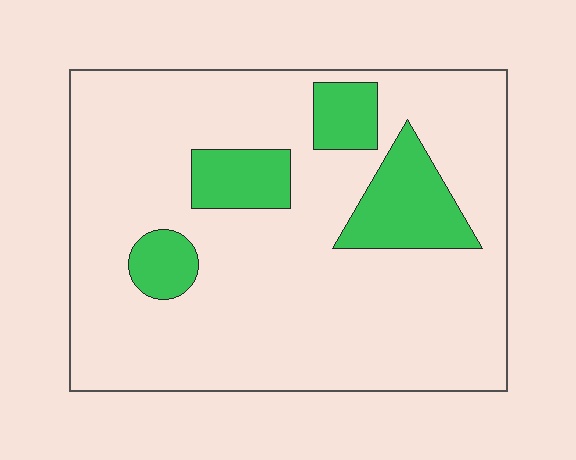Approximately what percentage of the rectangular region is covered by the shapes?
Approximately 15%.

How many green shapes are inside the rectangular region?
4.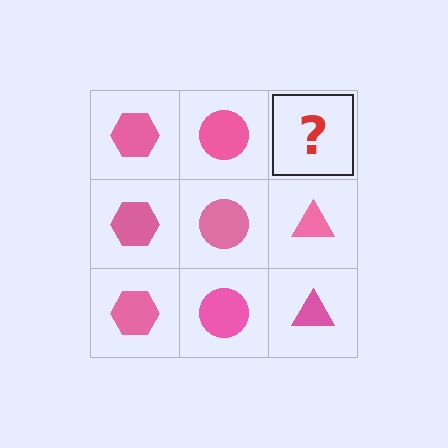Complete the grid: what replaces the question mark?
The question mark should be replaced with a pink triangle.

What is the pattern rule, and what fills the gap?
The rule is that each column has a consistent shape. The gap should be filled with a pink triangle.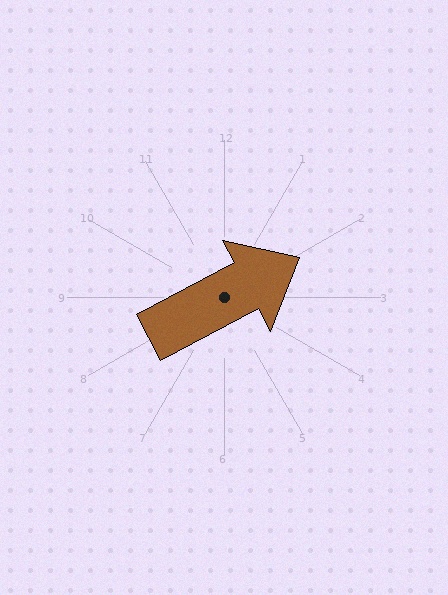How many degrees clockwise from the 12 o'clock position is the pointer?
Approximately 62 degrees.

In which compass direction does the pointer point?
Northeast.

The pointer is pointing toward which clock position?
Roughly 2 o'clock.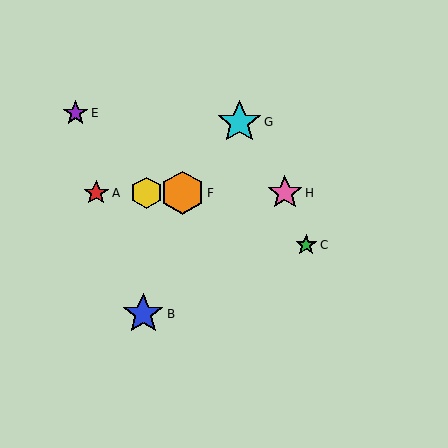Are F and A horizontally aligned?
Yes, both are at y≈193.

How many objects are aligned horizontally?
4 objects (A, D, F, H) are aligned horizontally.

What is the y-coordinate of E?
Object E is at y≈113.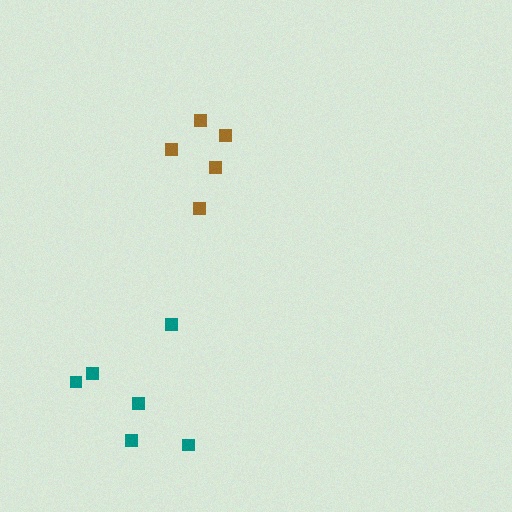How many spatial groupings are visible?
There are 2 spatial groupings.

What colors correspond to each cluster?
The clusters are colored: teal, brown.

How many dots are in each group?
Group 1: 6 dots, Group 2: 5 dots (11 total).